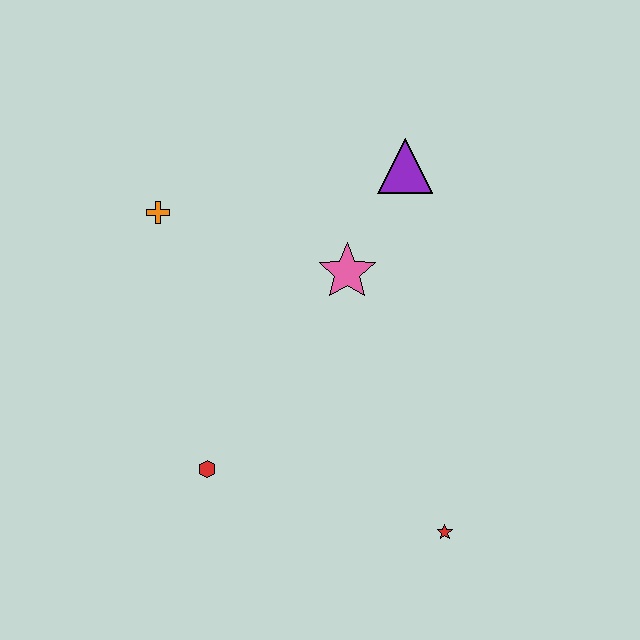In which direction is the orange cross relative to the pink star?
The orange cross is to the left of the pink star.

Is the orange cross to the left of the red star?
Yes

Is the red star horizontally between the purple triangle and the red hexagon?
No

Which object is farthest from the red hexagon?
The purple triangle is farthest from the red hexagon.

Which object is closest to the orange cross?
The pink star is closest to the orange cross.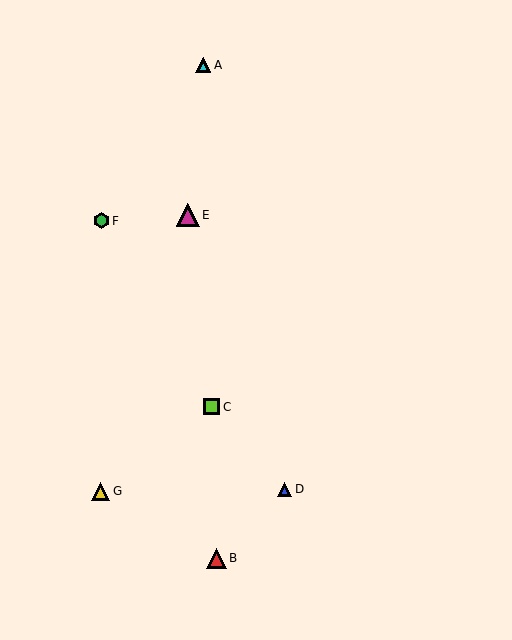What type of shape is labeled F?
Shape F is a green hexagon.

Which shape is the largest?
The magenta triangle (labeled E) is the largest.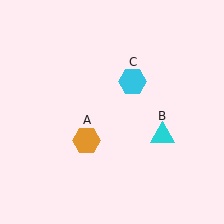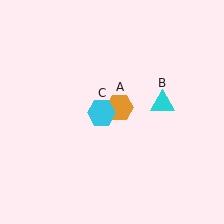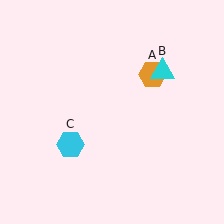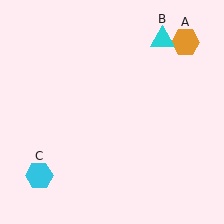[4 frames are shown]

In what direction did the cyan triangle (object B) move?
The cyan triangle (object B) moved up.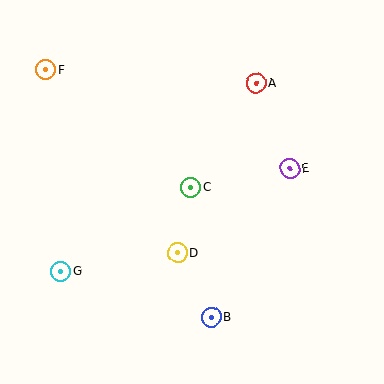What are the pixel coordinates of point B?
Point B is at (211, 317).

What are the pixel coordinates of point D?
Point D is at (178, 253).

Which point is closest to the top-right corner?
Point A is closest to the top-right corner.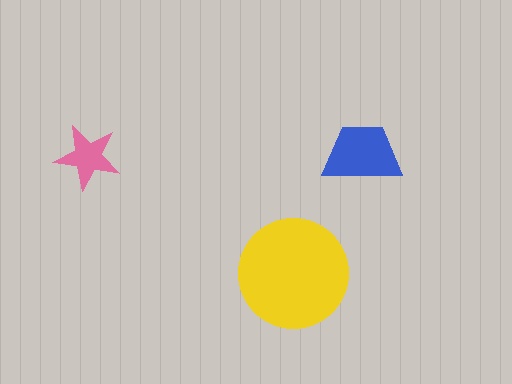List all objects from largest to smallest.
The yellow circle, the blue trapezoid, the pink star.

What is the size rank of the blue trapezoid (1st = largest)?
2nd.